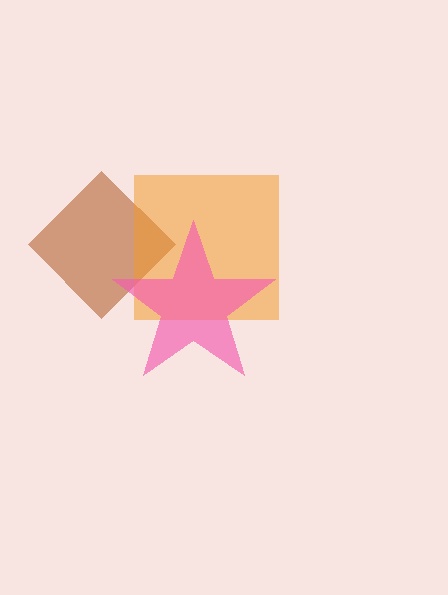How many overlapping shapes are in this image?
There are 3 overlapping shapes in the image.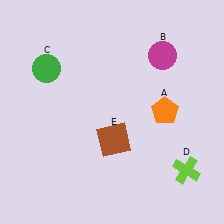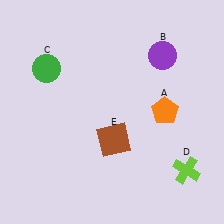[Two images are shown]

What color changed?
The circle (B) changed from magenta in Image 1 to purple in Image 2.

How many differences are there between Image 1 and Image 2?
There is 1 difference between the two images.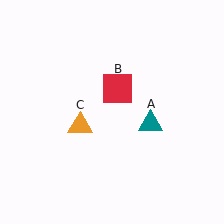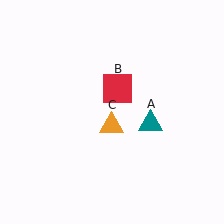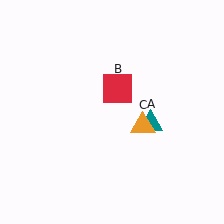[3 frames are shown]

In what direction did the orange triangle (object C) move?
The orange triangle (object C) moved right.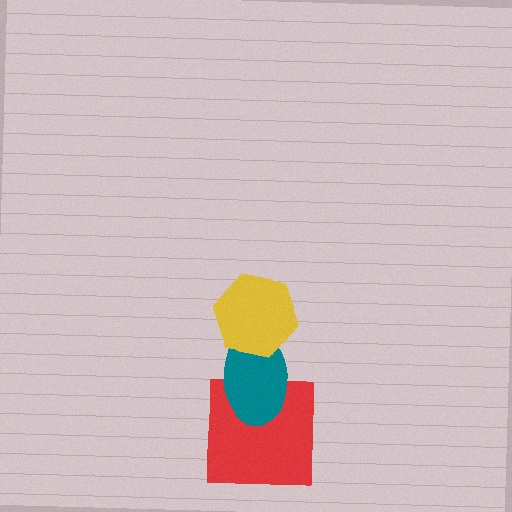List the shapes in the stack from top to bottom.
From top to bottom: the yellow hexagon, the teal ellipse, the red square.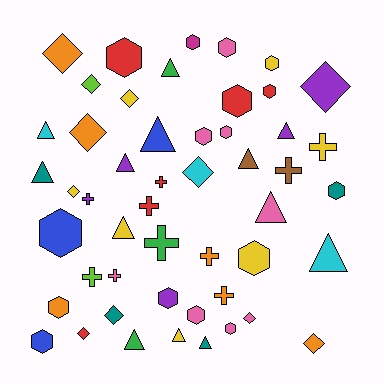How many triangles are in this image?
There are 13 triangles.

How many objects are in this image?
There are 50 objects.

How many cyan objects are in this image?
There are 3 cyan objects.